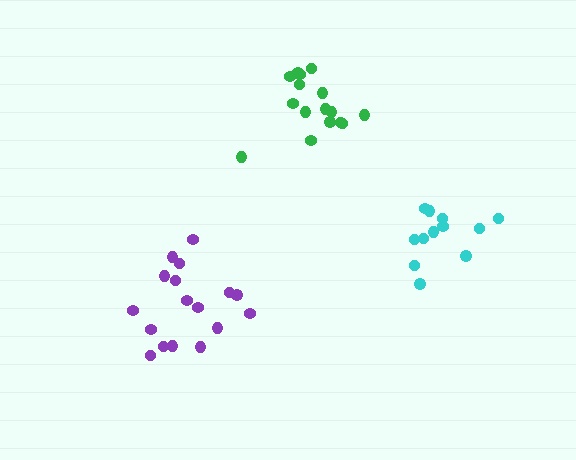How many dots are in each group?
Group 1: 17 dots, Group 2: 16 dots, Group 3: 12 dots (45 total).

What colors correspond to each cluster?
The clusters are colored: purple, green, cyan.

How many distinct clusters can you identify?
There are 3 distinct clusters.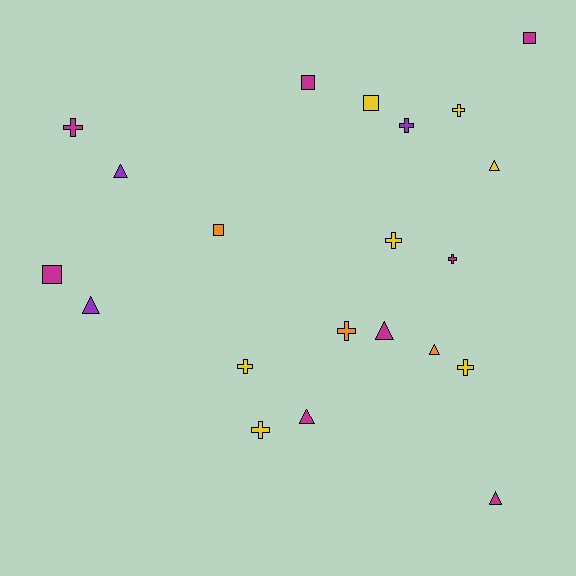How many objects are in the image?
There are 21 objects.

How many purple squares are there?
There are no purple squares.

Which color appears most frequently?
Magenta, with 8 objects.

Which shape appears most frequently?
Cross, with 9 objects.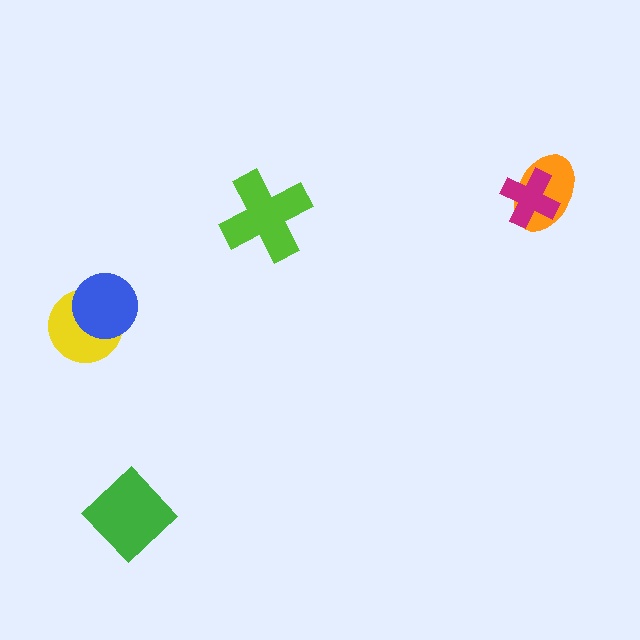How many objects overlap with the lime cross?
0 objects overlap with the lime cross.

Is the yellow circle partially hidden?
Yes, it is partially covered by another shape.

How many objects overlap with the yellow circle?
1 object overlaps with the yellow circle.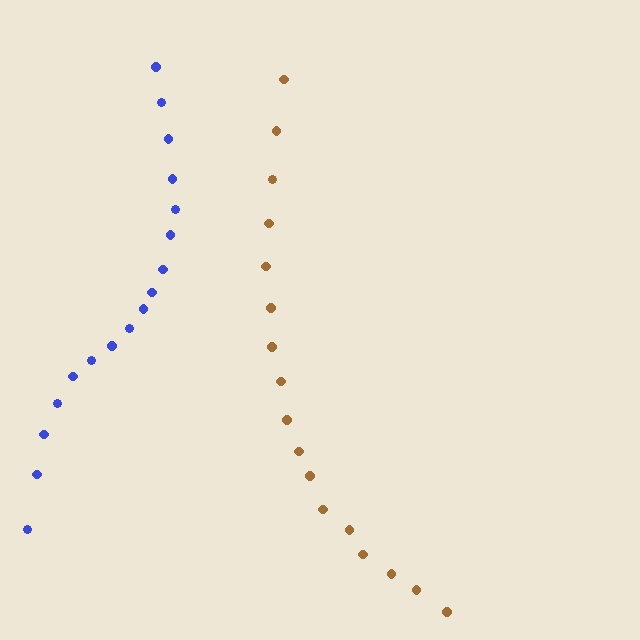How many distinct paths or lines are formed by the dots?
There are 2 distinct paths.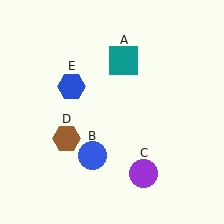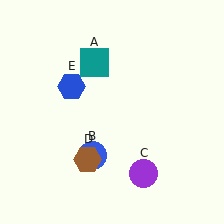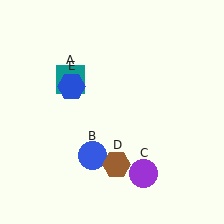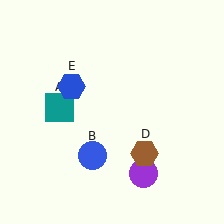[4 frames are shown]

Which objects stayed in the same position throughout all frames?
Blue circle (object B) and purple circle (object C) and blue hexagon (object E) remained stationary.